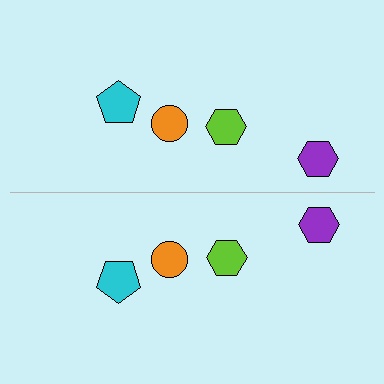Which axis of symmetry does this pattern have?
The pattern has a horizontal axis of symmetry running through the center of the image.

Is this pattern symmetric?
Yes, this pattern has bilateral (reflection) symmetry.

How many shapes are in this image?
There are 8 shapes in this image.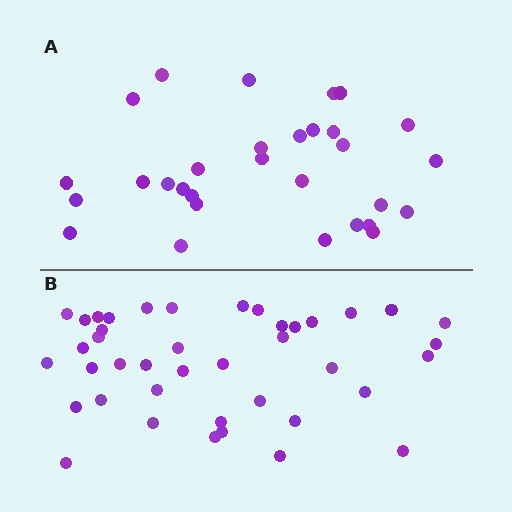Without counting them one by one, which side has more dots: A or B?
Region B (the bottom region) has more dots.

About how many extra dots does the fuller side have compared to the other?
Region B has roughly 12 or so more dots than region A.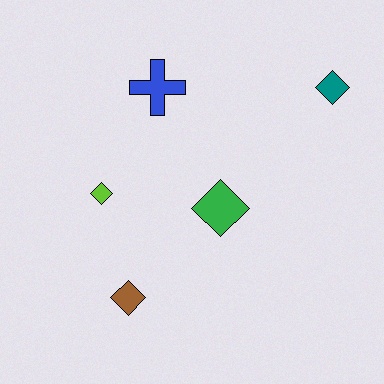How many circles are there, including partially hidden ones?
There are no circles.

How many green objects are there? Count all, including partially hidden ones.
There is 1 green object.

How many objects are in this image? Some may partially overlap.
There are 5 objects.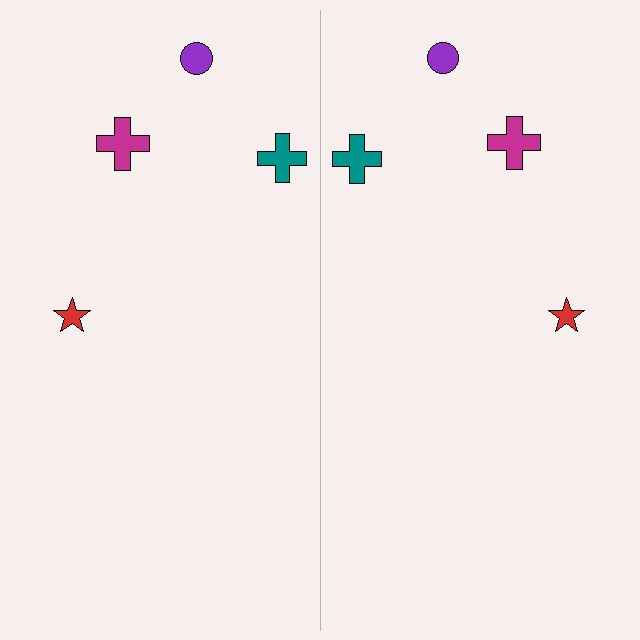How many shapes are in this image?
There are 8 shapes in this image.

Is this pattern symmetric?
Yes, this pattern has bilateral (reflection) symmetry.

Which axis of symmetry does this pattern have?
The pattern has a vertical axis of symmetry running through the center of the image.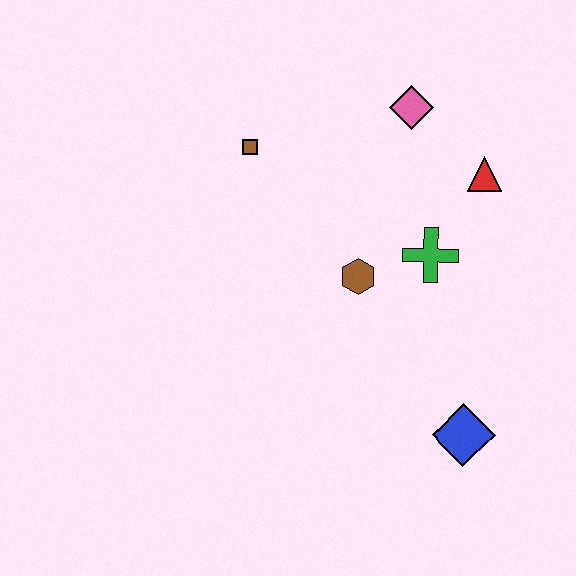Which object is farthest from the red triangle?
The blue diamond is farthest from the red triangle.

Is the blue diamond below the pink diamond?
Yes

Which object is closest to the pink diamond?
The red triangle is closest to the pink diamond.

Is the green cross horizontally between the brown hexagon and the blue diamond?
Yes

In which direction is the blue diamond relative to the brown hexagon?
The blue diamond is below the brown hexagon.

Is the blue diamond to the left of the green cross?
No